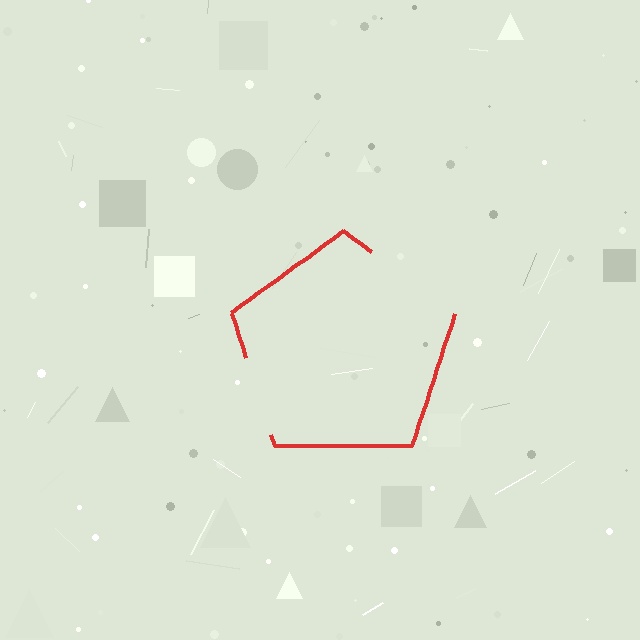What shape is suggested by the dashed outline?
The dashed outline suggests a pentagon.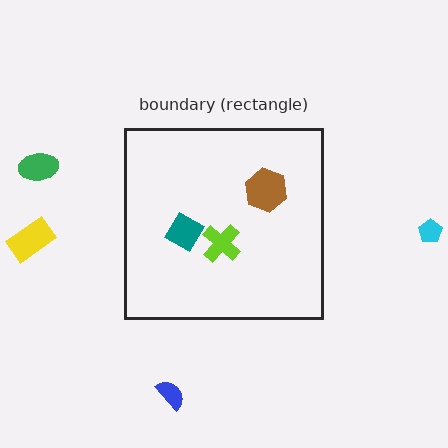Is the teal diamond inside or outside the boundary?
Inside.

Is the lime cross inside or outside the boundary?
Inside.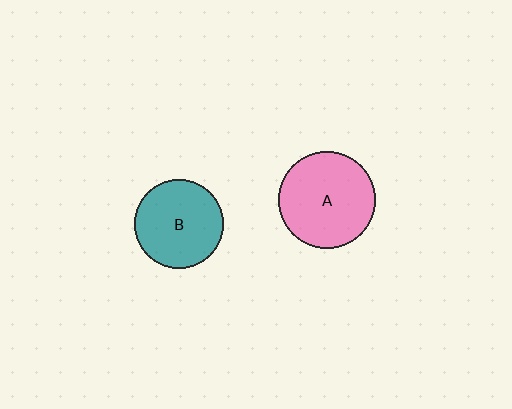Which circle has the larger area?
Circle A (pink).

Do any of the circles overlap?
No, none of the circles overlap.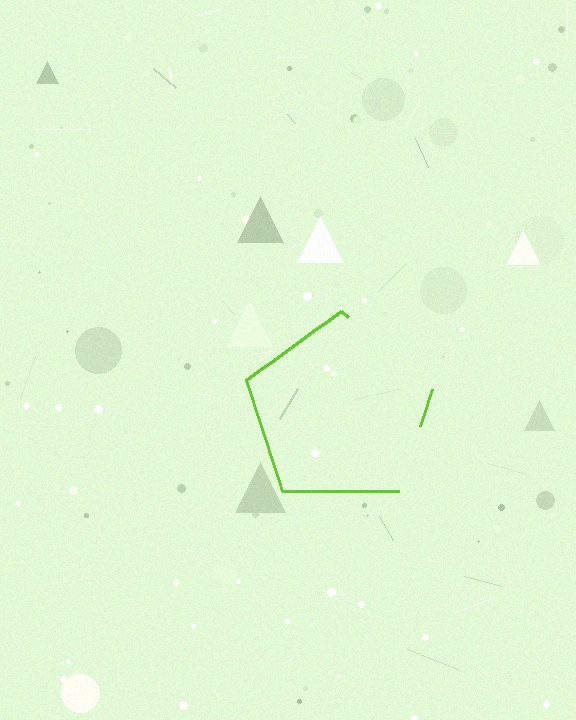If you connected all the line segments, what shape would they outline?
They would outline a pentagon.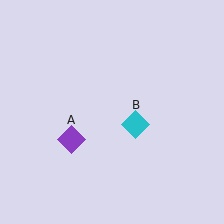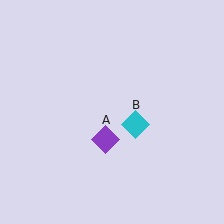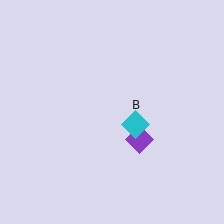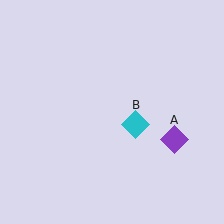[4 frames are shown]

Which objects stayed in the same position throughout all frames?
Cyan diamond (object B) remained stationary.